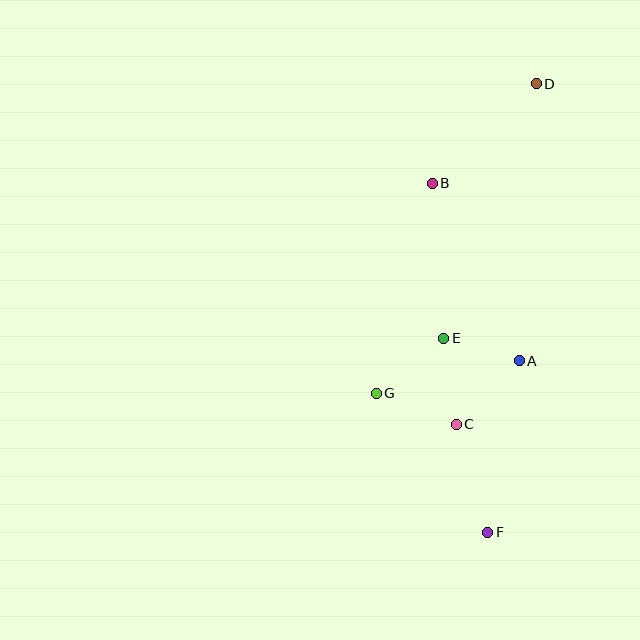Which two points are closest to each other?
Points A and E are closest to each other.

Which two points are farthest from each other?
Points D and F are farthest from each other.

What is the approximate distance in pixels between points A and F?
The distance between A and F is approximately 174 pixels.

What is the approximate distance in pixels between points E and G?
The distance between E and G is approximately 87 pixels.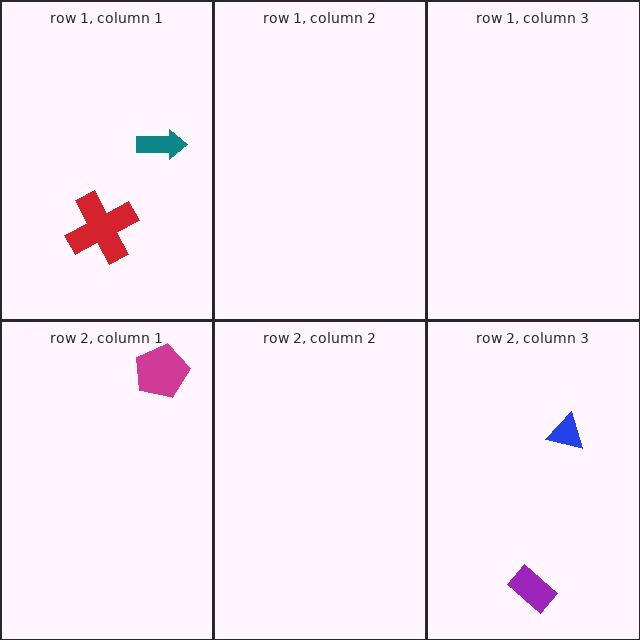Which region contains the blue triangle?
The row 2, column 3 region.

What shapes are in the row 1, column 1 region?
The teal arrow, the red cross.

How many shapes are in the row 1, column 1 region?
2.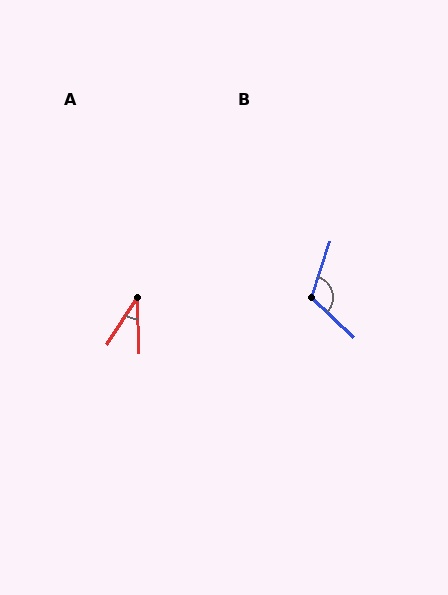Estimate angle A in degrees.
Approximately 34 degrees.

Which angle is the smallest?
A, at approximately 34 degrees.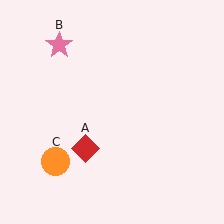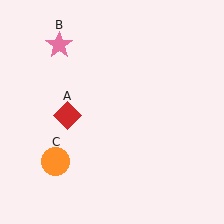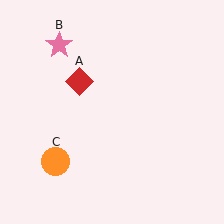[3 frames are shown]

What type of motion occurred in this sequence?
The red diamond (object A) rotated clockwise around the center of the scene.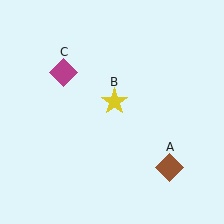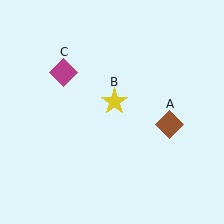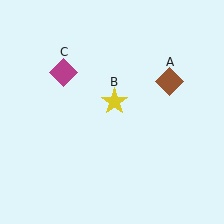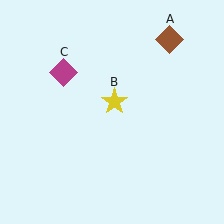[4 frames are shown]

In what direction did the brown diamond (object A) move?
The brown diamond (object A) moved up.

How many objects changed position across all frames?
1 object changed position: brown diamond (object A).